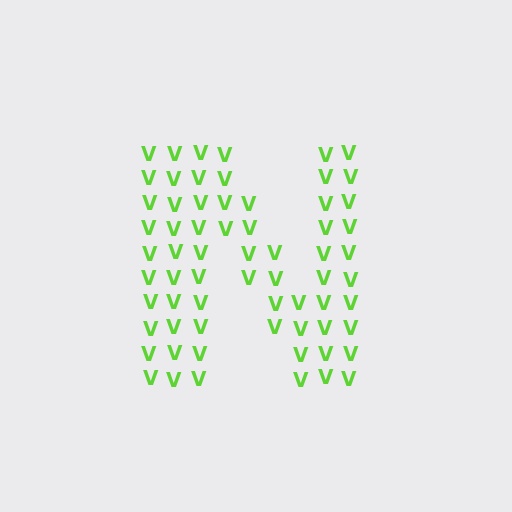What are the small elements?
The small elements are letter V's.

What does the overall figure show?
The overall figure shows the letter N.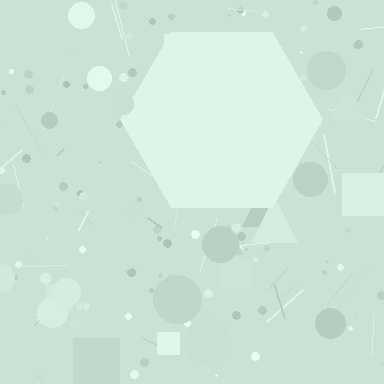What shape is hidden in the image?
A hexagon is hidden in the image.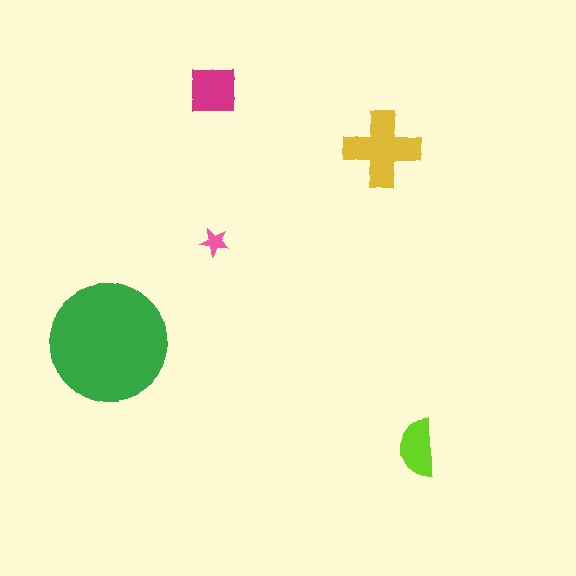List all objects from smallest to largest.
The pink star, the lime semicircle, the magenta square, the yellow cross, the green circle.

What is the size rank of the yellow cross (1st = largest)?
2nd.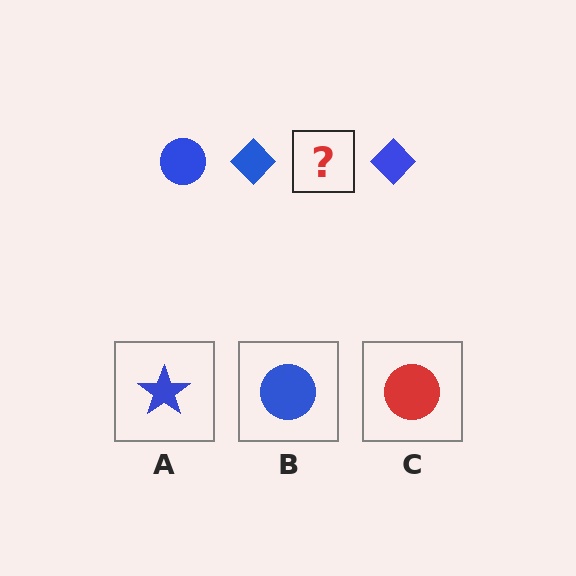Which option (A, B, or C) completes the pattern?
B.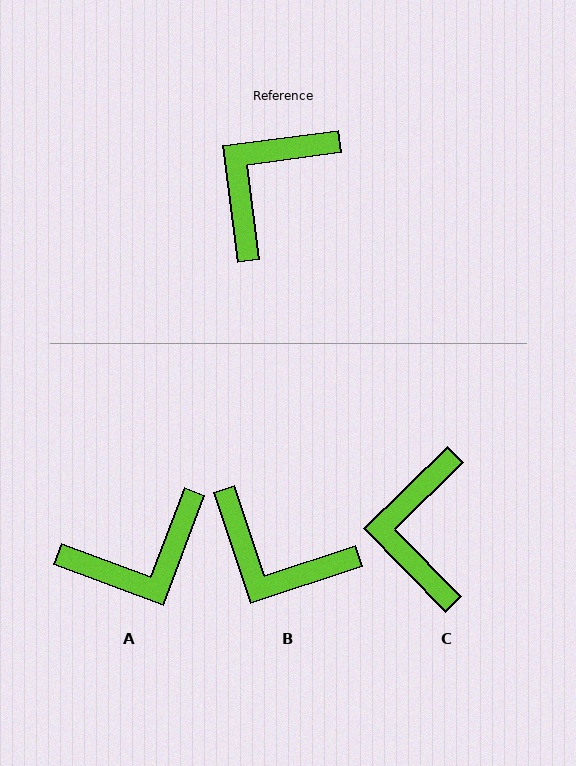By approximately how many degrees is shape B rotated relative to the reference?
Approximately 101 degrees counter-clockwise.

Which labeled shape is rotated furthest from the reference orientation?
A, about 152 degrees away.